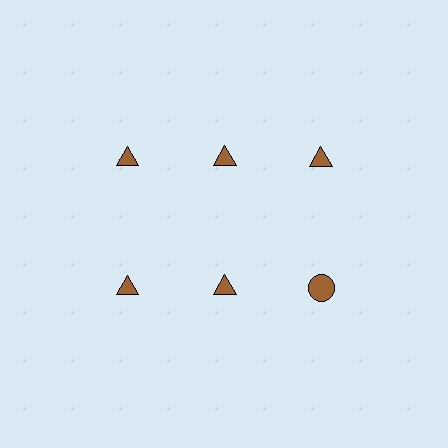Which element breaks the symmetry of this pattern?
The brown circle in the second row, center column breaks the symmetry. All other shapes are brown triangles.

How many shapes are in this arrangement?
There are 6 shapes arranged in a grid pattern.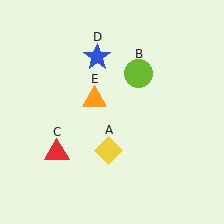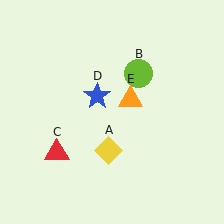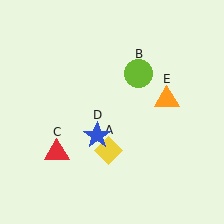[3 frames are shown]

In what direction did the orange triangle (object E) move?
The orange triangle (object E) moved right.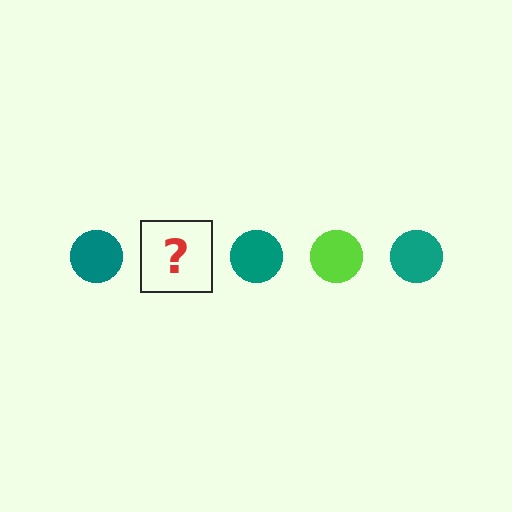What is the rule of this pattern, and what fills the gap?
The rule is that the pattern cycles through teal, lime circles. The gap should be filled with a lime circle.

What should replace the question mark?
The question mark should be replaced with a lime circle.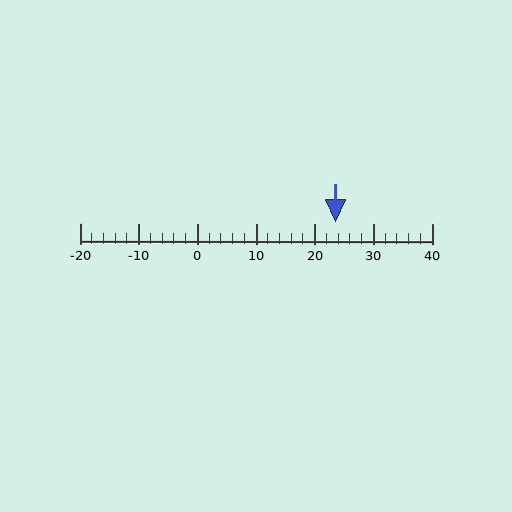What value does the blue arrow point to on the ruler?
The blue arrow points to approximately 24.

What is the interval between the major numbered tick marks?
The major tick marks are spaced 10 units apart.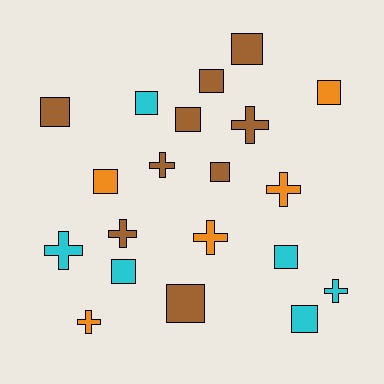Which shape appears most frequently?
Square, with 12 objects.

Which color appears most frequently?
Brown, with 9 objects.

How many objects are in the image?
There are 20 objects.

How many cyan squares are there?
There are 4 cyan squares.